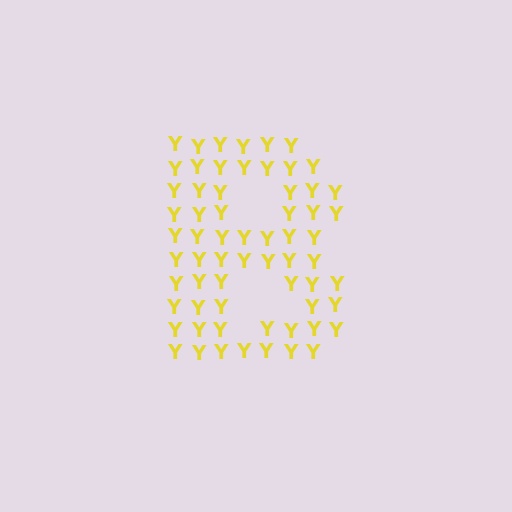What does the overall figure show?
The overall figure shows the letter B.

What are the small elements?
The small elements are letter Y's.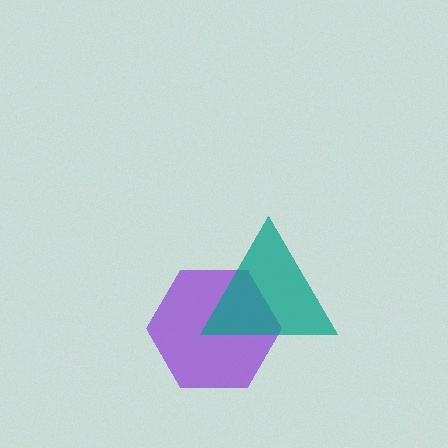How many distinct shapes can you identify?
There are 2 distinct shapes: a purple hexagon, a teal triangle.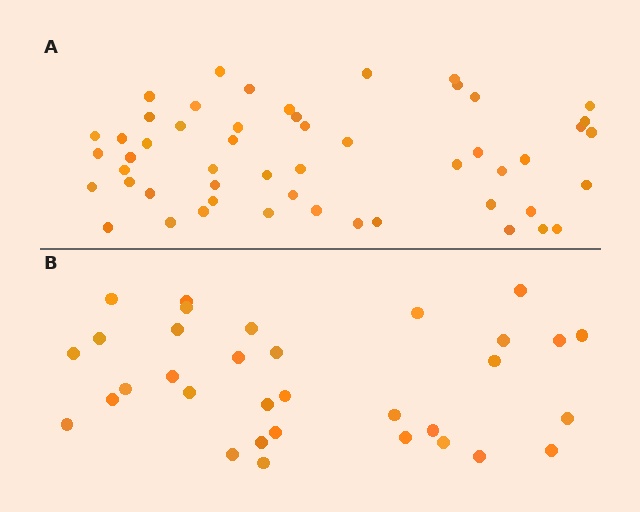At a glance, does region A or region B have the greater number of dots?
Region A (the top region) has more dots.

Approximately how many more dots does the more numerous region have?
Region A has approximately 20 more dots than region B.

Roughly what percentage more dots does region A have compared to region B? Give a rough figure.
About 60% more.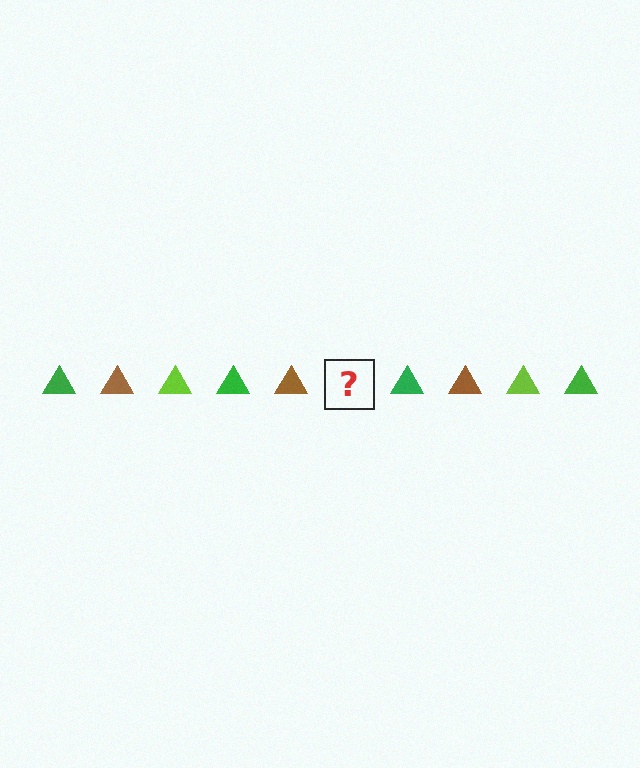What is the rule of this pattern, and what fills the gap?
The rule is that the pattern cycles through green, brown, lime triangles. The gap should be filled with a lime triangle.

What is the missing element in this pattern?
The missing element is a lime triangle.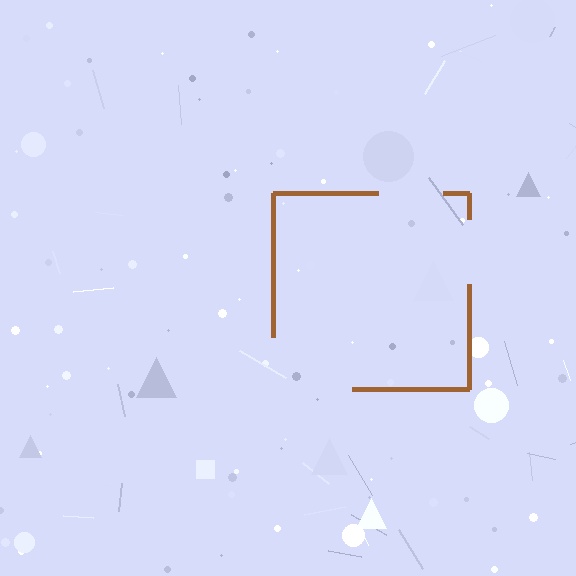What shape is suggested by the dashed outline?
The dashed outline suggests a square.